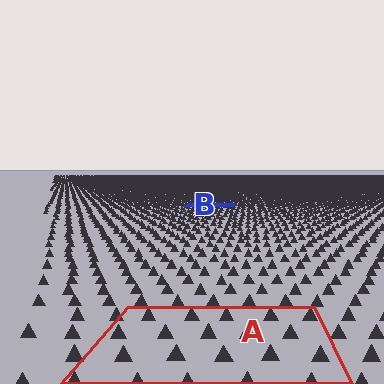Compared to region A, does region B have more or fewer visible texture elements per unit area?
Region B has more texture elements per unit area — they are packed more densely because it is farther away.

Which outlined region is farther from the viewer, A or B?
Region B is farther from the viewer — the texture elements inside it appear smaller and more densely packed.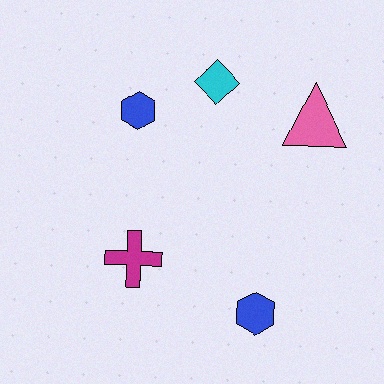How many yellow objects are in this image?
There are no yellow objects.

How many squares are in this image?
There are no squares.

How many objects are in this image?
There are 5 objects.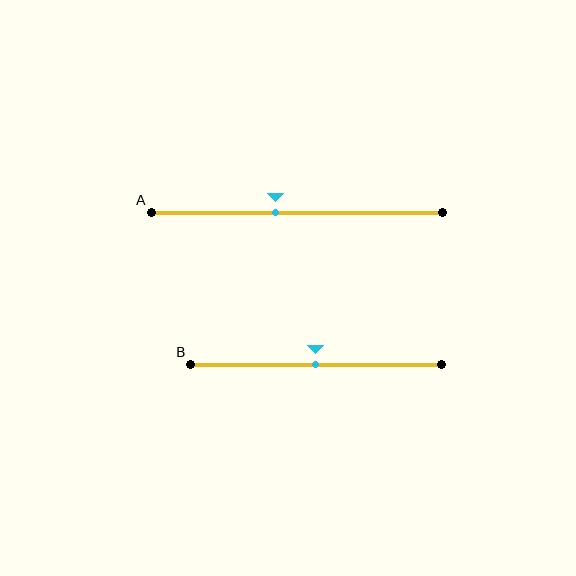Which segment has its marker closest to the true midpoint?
Segment B has its marker closest to the true midpoint.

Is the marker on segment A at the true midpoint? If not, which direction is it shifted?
No, the marker on segment A is shifted to the left by about 7% of the segment length.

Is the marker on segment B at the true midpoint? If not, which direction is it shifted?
Yes, the marker on segment B is at the true midpoint.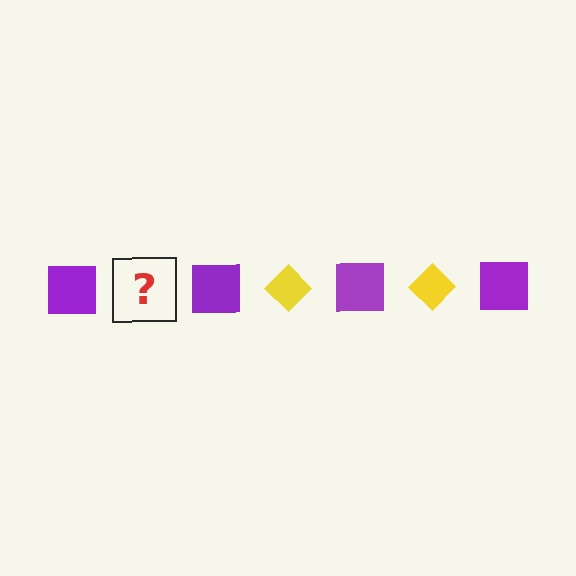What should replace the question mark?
The question mark should be replaced with a yellow diamond.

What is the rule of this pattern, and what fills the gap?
The rule is that the pattern alternates between purple square and yellow diamond. The gap should be filled with a yellow diamond.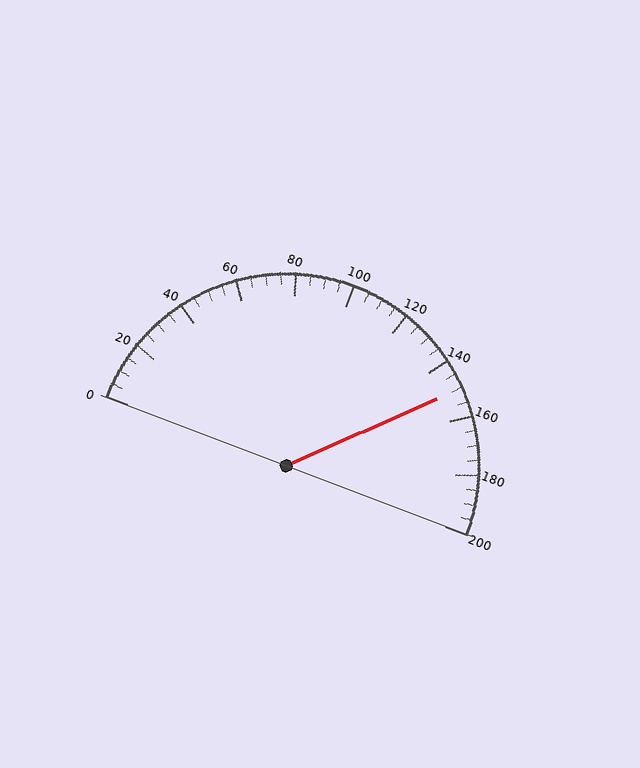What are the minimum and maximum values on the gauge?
The gauge ranges from 0 to 200.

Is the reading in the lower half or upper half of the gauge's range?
The reading is in the upper half of the range (0 to 200).